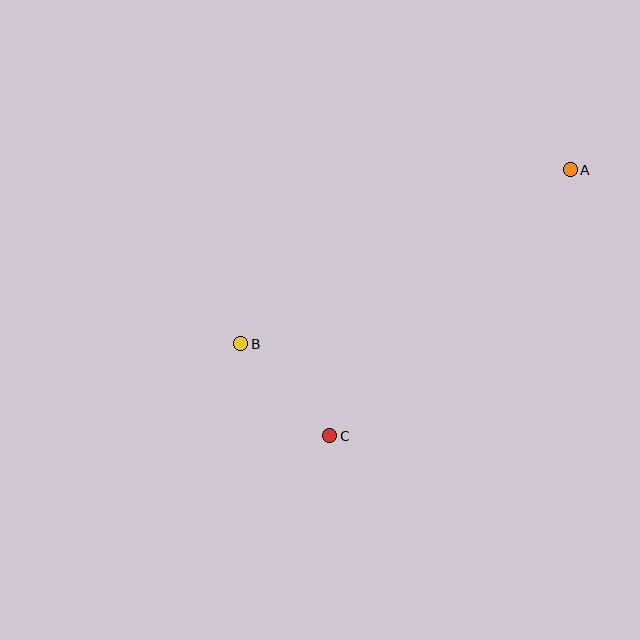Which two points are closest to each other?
Points B and C are closest to each other.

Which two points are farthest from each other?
Points A and B are farthest from each other.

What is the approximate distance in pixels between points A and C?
The distance between A and C is approximately 359 pixels.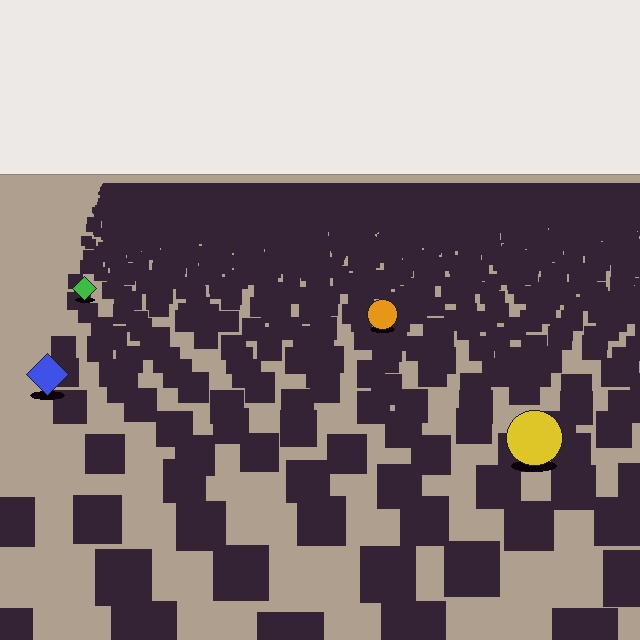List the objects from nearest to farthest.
From nearest to farthest: the yellow circle, the blue diamond, the orange circle, the green diamond.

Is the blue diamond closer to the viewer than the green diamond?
Yes. The blue diamond is closer — you can tell from the texture gradient: the ground texture is coarser near it.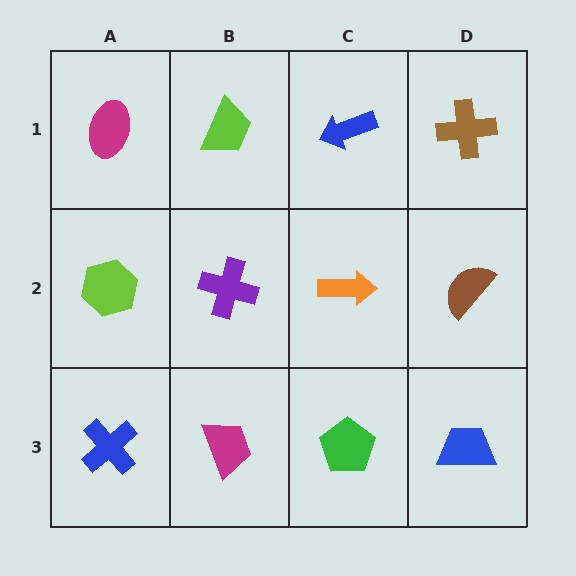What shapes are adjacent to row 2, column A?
A magenta ellipse (row 1, column A), a blue cross (row 3, column A), a purple cross (row 2, column B).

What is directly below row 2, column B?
A magenta trapezoid.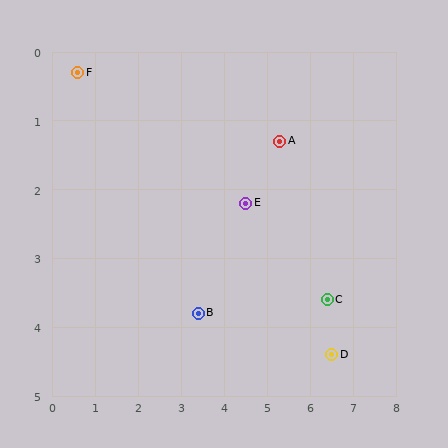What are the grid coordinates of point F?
Point F is at approximately (0.6, 0.3).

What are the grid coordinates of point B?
Point B is at approximately (3.4, 3.8).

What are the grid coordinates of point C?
Point C is at approximately (6.4, 3.6).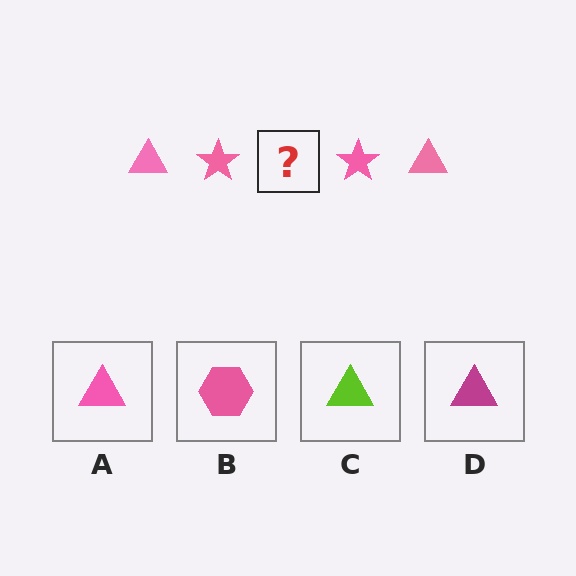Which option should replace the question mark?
Option A.